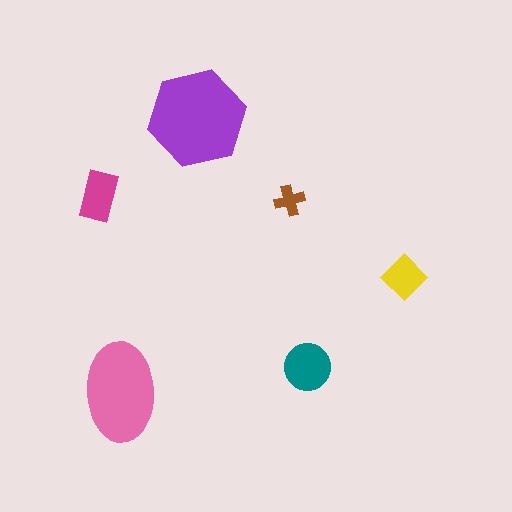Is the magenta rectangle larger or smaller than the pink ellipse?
Smaller.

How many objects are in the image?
There are 6 objects in the image.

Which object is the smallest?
The brown cross.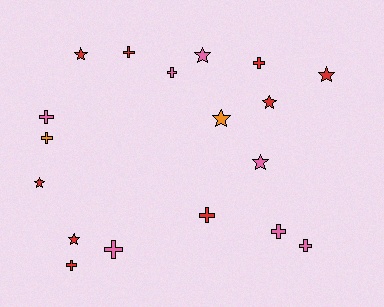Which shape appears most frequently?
Cross, with 10 objects.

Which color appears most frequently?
Red, with 9 objects.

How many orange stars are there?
There is 1 orange star.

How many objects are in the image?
There are 18 objects.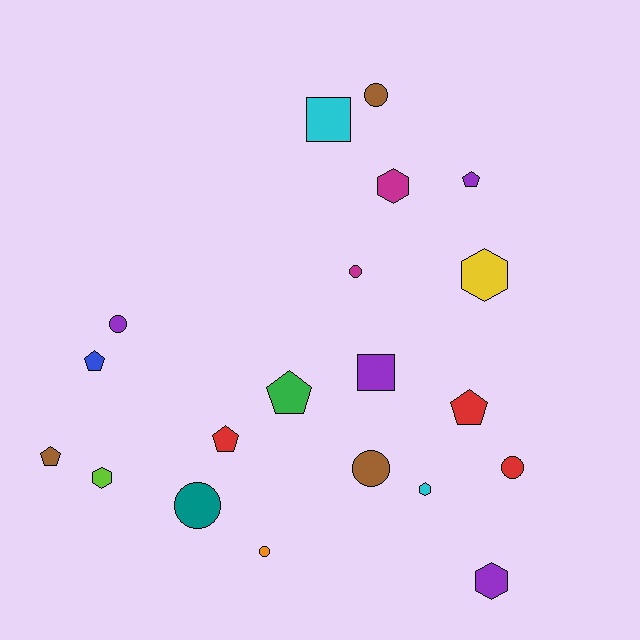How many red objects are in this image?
There are 3 red objects.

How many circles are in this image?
There are 7 circles.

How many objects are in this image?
There are 20 objects.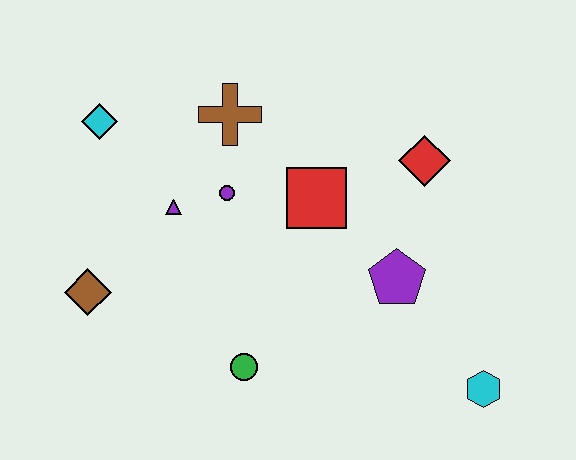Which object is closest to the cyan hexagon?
The purple pentagon is closest to the cyan hexagon.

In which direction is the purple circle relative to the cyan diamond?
The purple circle is to the right of the cyan diamond.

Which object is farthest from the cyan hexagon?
The cyan diamond is farthest from the cyan hexagon.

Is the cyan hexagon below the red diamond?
Yes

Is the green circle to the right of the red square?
No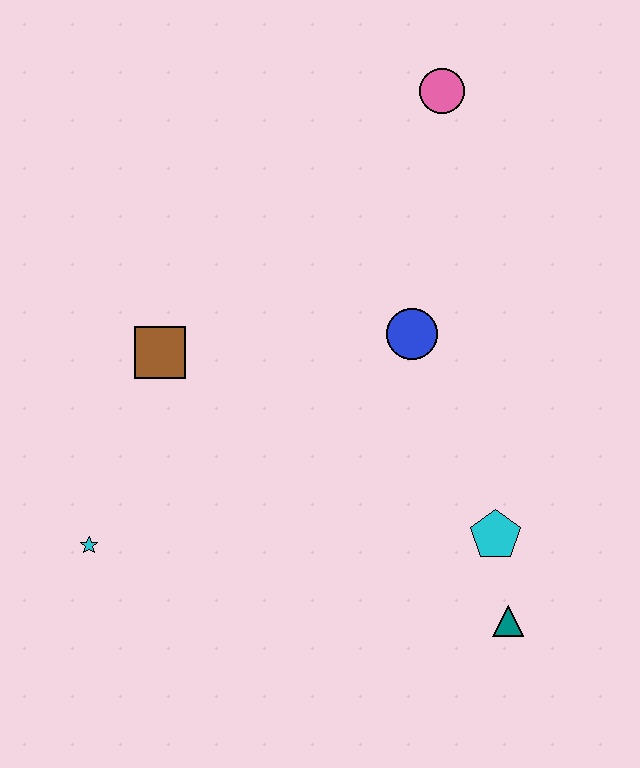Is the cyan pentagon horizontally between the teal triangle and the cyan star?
Yes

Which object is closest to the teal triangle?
The cyan pentagon is closest to the teal triangle.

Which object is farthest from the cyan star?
The pink circle is farthest from the cyan star.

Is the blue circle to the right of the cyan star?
Yes